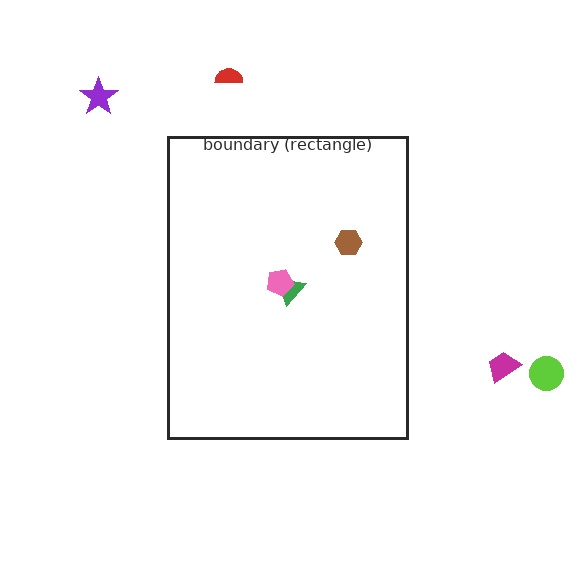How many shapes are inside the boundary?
3 inside, 4 outside.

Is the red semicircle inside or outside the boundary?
Outside.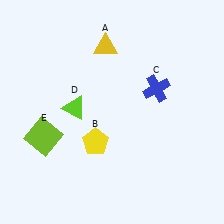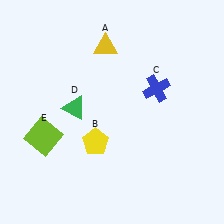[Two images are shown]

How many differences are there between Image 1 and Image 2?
There is 1 difference between the two images.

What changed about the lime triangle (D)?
In Image 1, D is lime. In Image 2, it changed to green.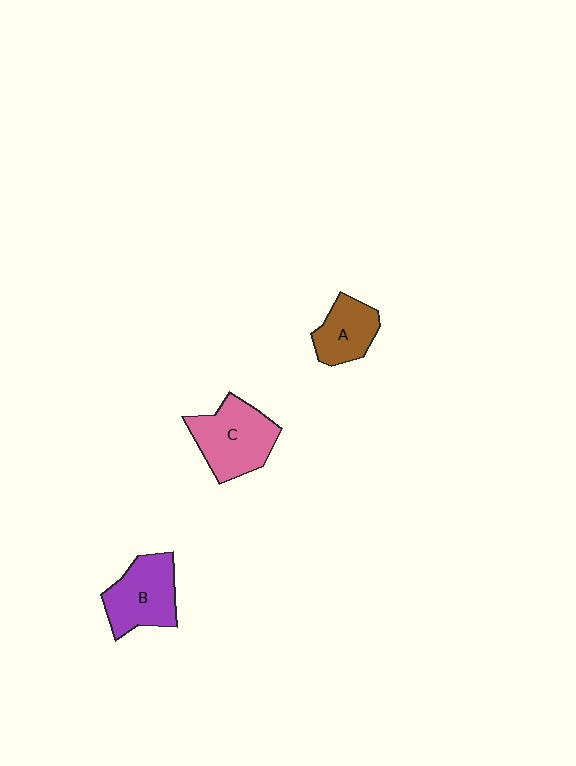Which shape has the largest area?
Shape C (pink).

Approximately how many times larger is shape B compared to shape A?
Approximately 1.4 times.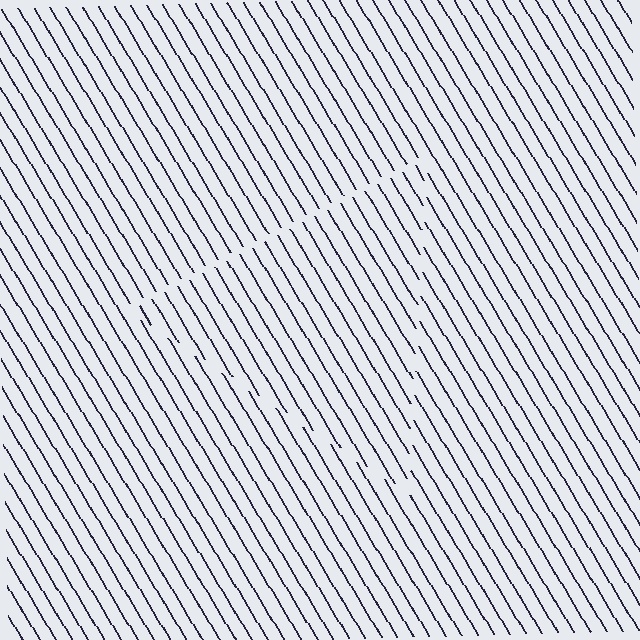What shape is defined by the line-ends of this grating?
An illusory triangle. The interior of the shape contains the same grating, shifted by half a period — the contour is defined by the phase discontinuity where line-ends from the inner and outer gratings abut.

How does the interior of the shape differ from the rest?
The interior of the shape contains the same grating, shifted by half a period — the contour is defined by the phase discontinuity where line-ends from the inner and outer gratings abut.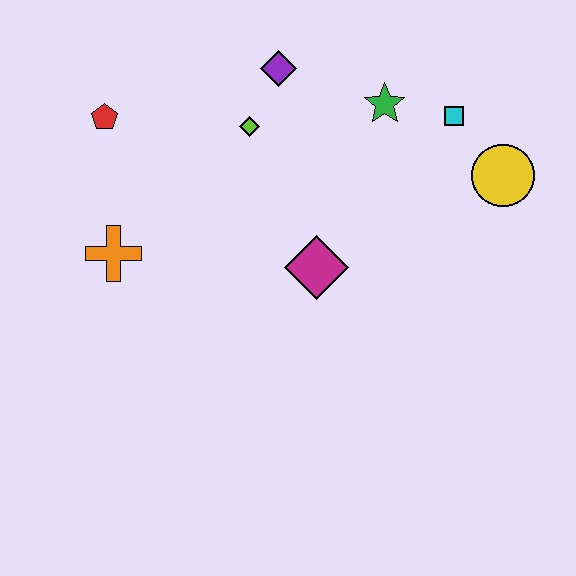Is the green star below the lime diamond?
No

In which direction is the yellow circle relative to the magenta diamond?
The yellow circle is to the right of the magenta diamond.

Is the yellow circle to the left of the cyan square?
No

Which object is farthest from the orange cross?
The yellow circle is farthest from the orange cross.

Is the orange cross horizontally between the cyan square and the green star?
No